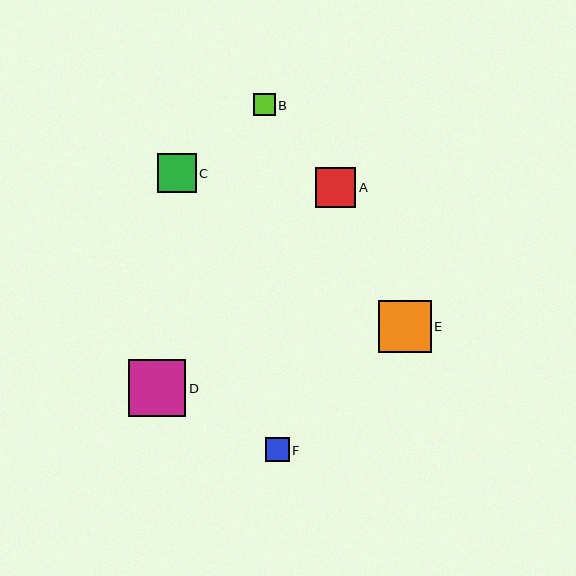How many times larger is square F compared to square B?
Square F is approximately 1.1 times the size of square B.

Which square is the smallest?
Square B is the smallest with a size of approximately 21 pixels.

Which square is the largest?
Square D is the largest with a size of approximately 58 pixels.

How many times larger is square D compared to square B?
Square D is approximately 2.7 times the size of square B.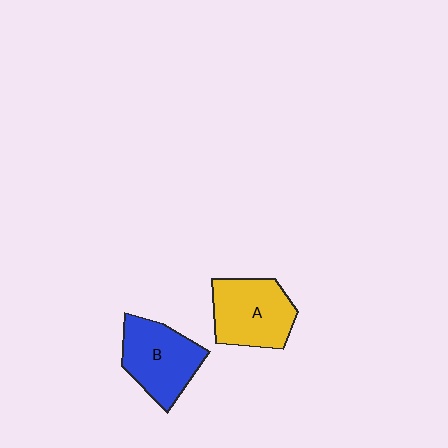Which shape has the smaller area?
Shape A (yellow).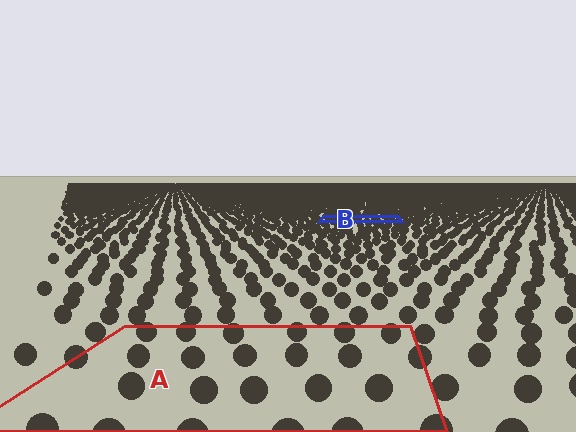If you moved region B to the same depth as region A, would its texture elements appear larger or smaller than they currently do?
They would appear larger. At a closer depth, the same texture elements are projected at a bigger on-screen size.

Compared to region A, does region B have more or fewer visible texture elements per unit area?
Region B has more texture elements per unit area — they are packed more densely because it is farther away.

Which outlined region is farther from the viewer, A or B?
Region B is farther from the viewer — the texture elements inside it appear smaller and more densely packed.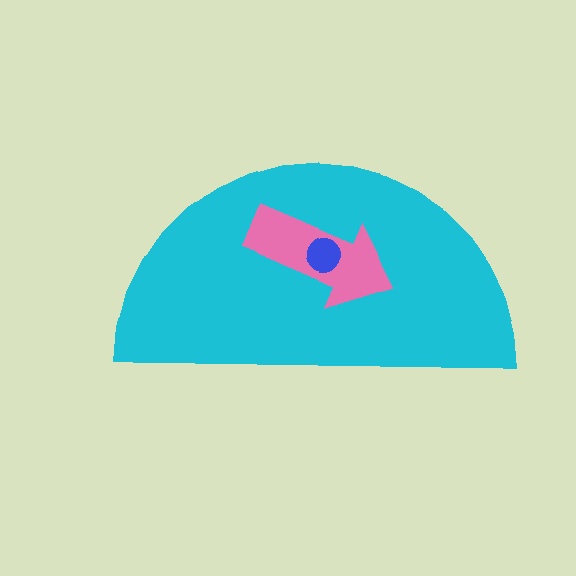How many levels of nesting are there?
3.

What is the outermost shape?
The cyan semicircle.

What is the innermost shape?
The blue circle.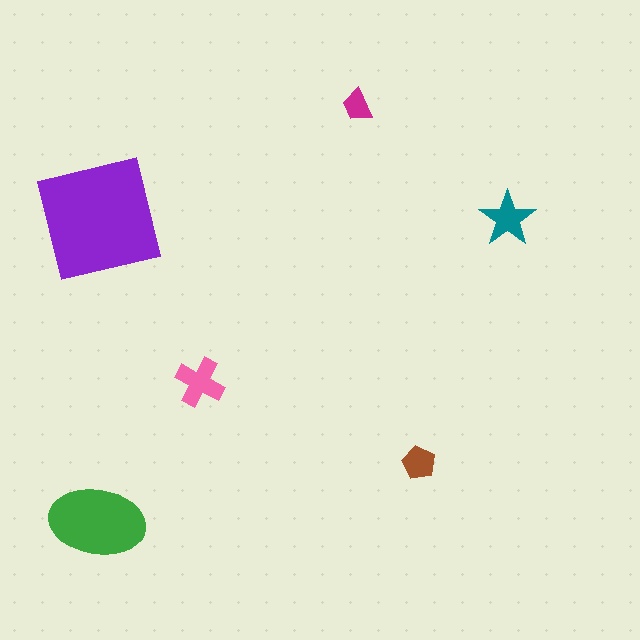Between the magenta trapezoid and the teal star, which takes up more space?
The teal star.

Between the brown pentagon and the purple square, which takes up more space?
The purple square.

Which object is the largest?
The purple square.